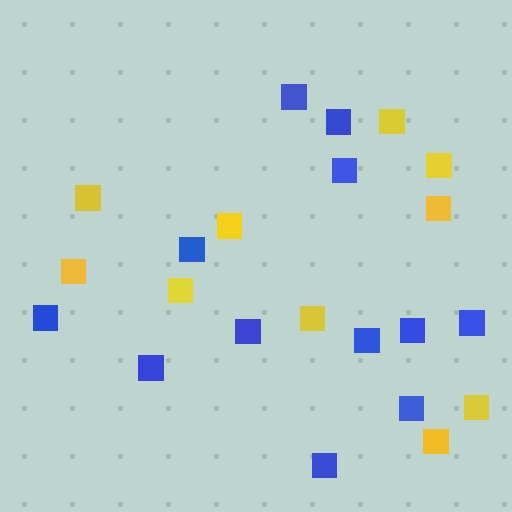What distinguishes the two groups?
There are 2 groups: one group of yellow squares (10) and one group of blue squares (12).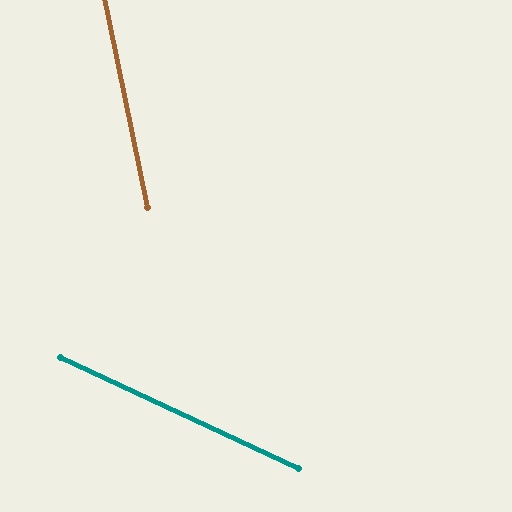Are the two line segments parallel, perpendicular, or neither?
Neither parallel nor perpendicular — they differ by about 54°.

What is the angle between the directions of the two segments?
Approximately 54 degrees.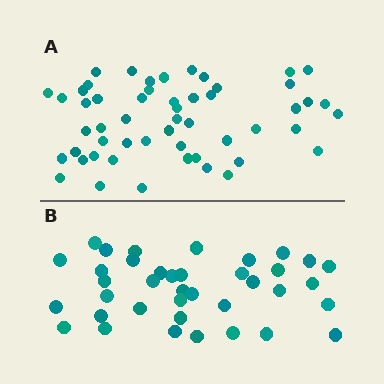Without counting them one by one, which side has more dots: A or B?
Region A (the top region) has more dots.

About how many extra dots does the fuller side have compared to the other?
Region A has approximately 15 more dots than region B.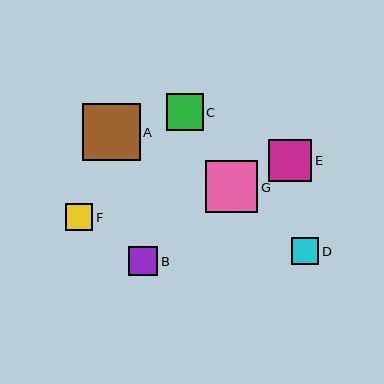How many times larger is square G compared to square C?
Square G is approximately 1.4 times the size of square C.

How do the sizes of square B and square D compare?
Square B and square D are approximately the same size.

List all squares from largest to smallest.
From largest to smallest: A, G, E, C, B, F, D.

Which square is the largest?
Square A is the largest with a size of approximately 57 pixels.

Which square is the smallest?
Square D is the smallest with a size of approximately 27 pixels.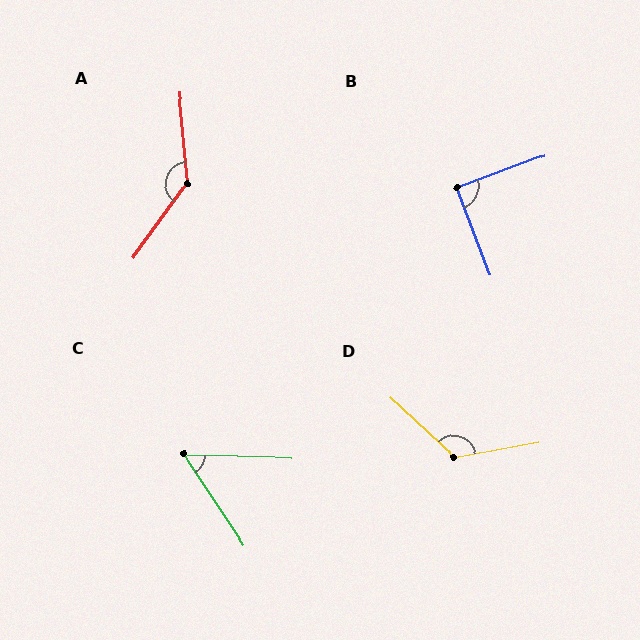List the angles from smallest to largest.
C (55°), B (89°), D (127°), A (139°).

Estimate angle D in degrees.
Approximately 127 degrees.